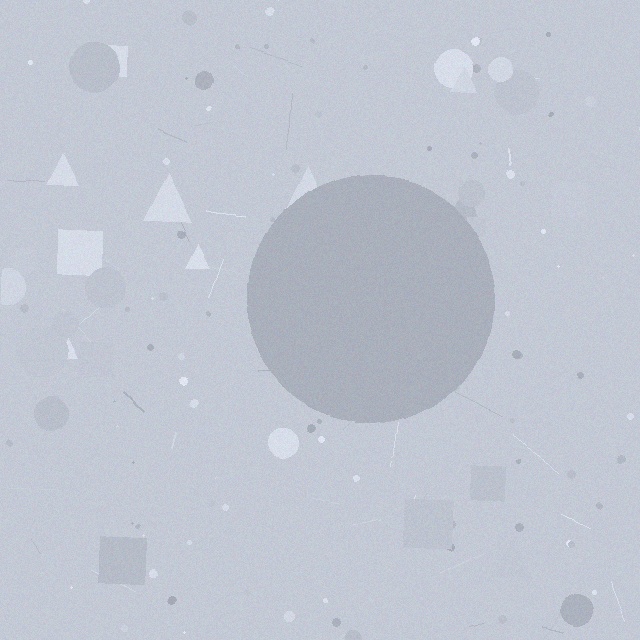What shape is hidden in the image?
A circle is hidden in the image.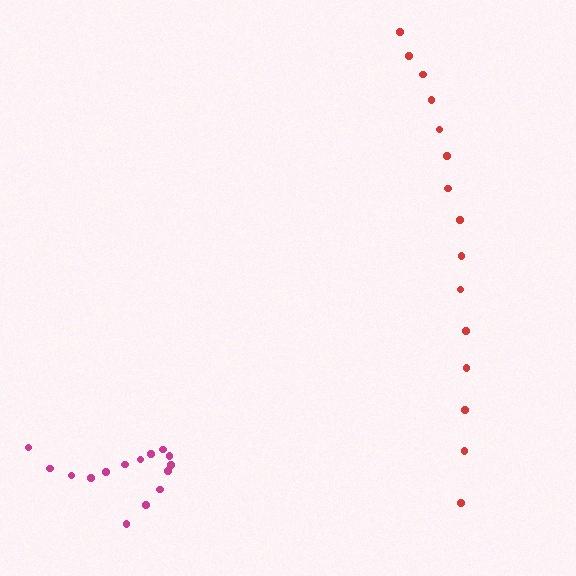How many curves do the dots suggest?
There are 2 distinct paths.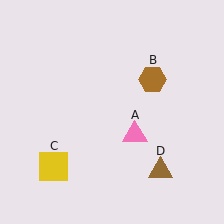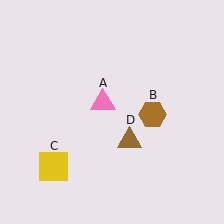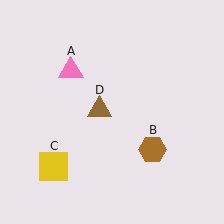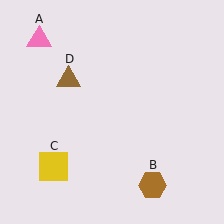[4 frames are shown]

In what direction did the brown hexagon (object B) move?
The brown hexagon (object B) moved down.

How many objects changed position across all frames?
3 objects changed position: pink triangle (object A), brown hexagon (object B), brown triangle (object D).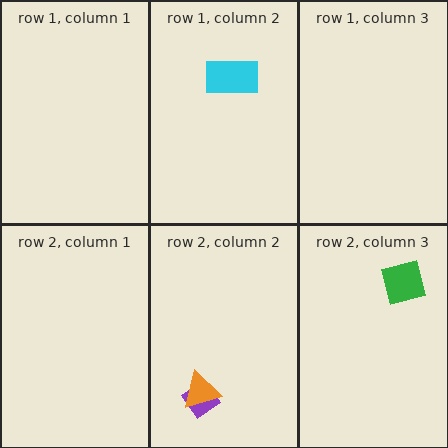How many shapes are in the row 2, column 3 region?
1.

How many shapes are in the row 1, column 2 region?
1.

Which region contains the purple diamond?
The row 2, column 2 region.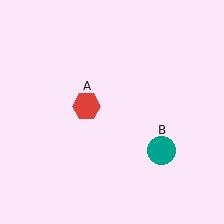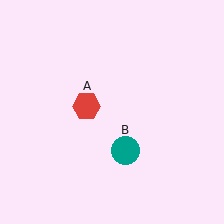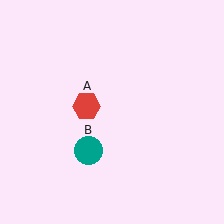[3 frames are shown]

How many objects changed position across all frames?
1 object changed position: teal circle (object B).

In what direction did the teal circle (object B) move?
The teal circle (object B) moved left.